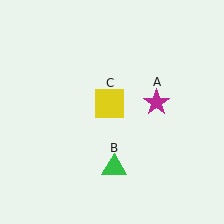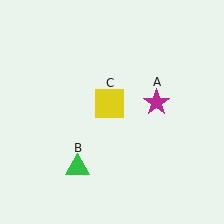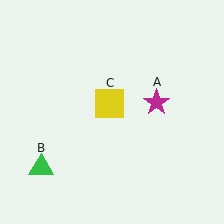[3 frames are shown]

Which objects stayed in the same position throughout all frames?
Magenta star (object A) and yellow square (object C) remained stationary.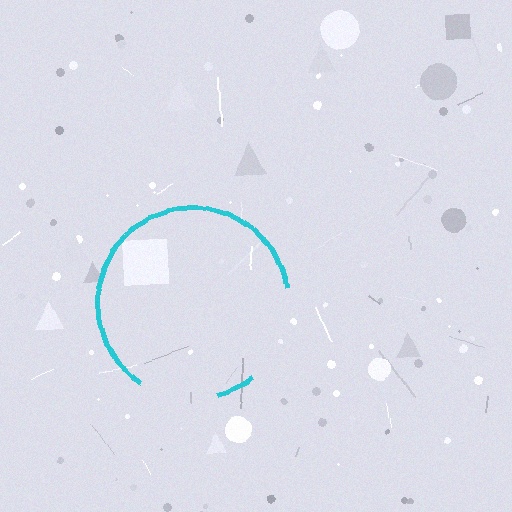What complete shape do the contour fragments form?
The contour fragments form a circle.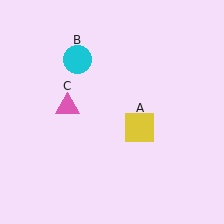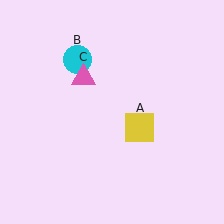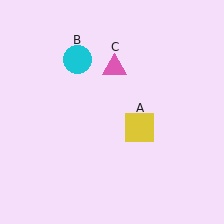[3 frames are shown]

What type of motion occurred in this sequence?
The pink triangle (object C) rotated clockwise around the center of the scene.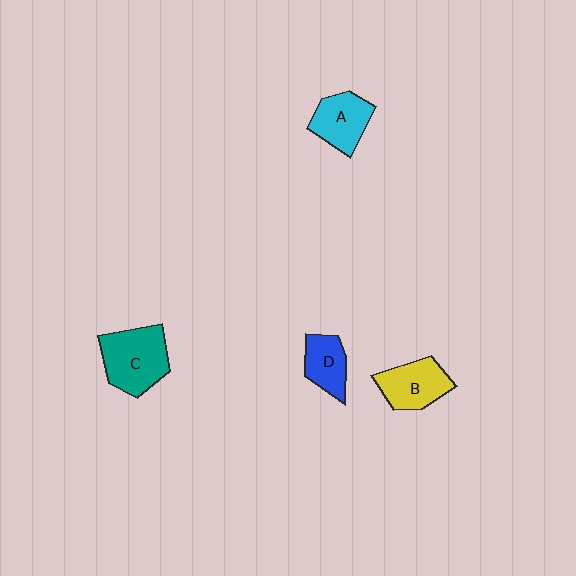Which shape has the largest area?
Shape C (teal).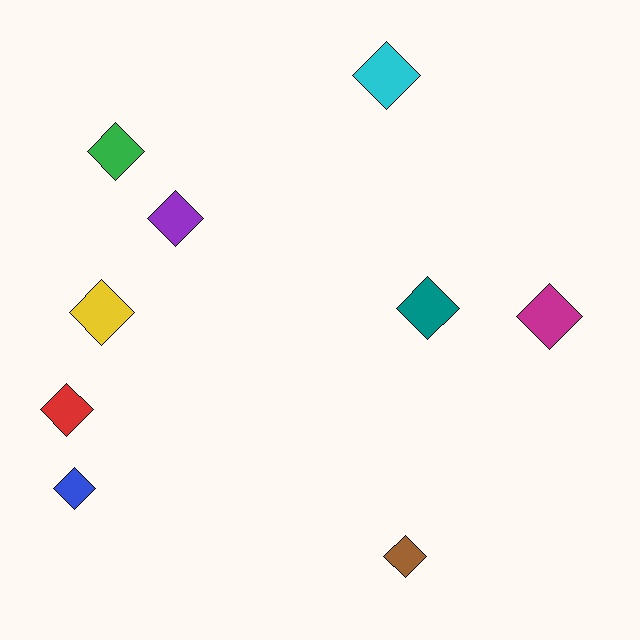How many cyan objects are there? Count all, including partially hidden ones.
There is 1 cyan object.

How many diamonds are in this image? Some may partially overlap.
There are 9 diamonds.